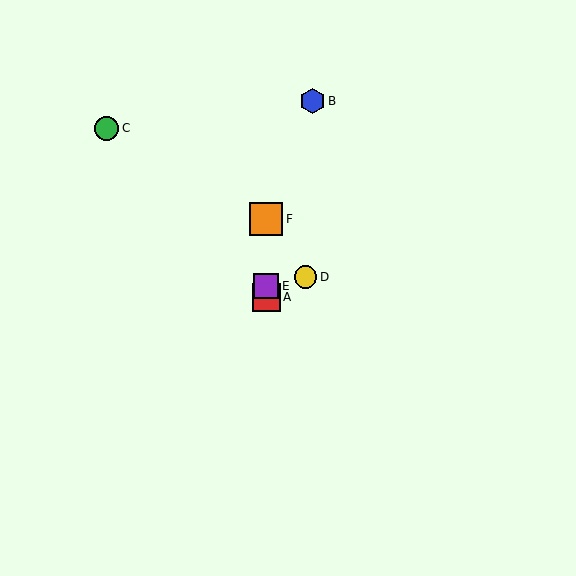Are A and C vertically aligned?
No, A is at x≈266 and C is at x≈107.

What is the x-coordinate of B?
Object B is at x≈313.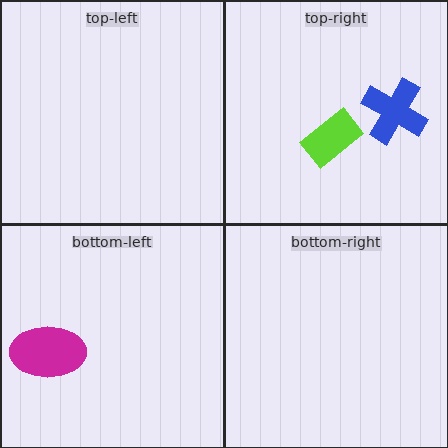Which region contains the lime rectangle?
The top-right region.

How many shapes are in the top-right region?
2.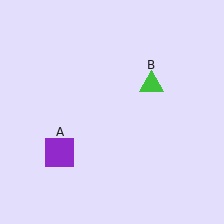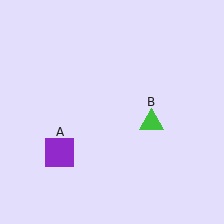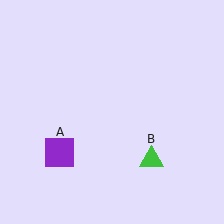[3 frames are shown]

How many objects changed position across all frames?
1 object changed position: green triangle (object B).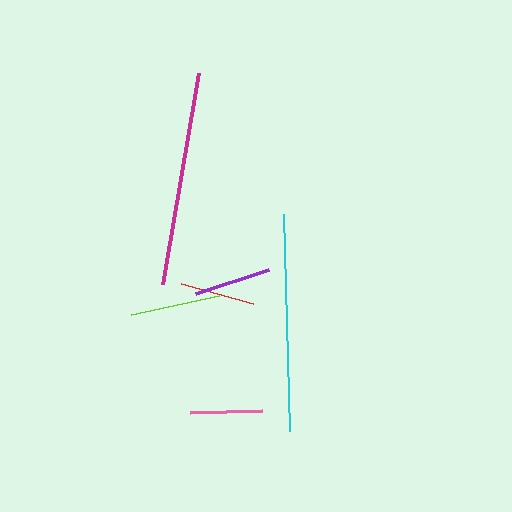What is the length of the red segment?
The red segment is approximately 75 pixels long.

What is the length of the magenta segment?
The magenta segment is approximately 214 pixels long.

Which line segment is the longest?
The cyan line is the longest at approximately 217 pixels.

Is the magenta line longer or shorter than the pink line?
The magenta line is longer than the pink line.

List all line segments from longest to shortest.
From longest to shortest: cyan, magenta, lime, purple, red, pink.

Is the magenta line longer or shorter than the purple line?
The magenta line is longer than the purple line.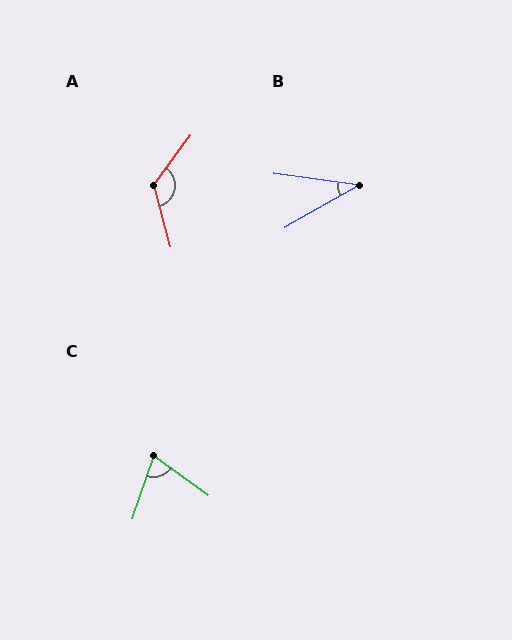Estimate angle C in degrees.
Approximately 73 degrees.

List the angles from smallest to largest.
B (37°), C (73°), A (128°).